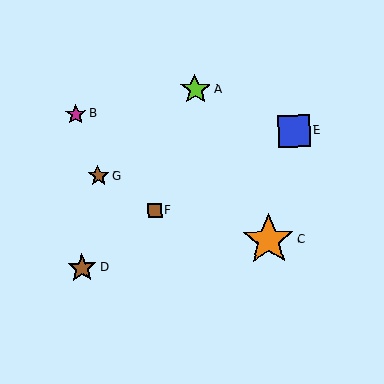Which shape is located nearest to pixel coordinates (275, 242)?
The orange star (labeled C) at (268, 240) is nearest to that location.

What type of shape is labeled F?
Shape F is a brown square.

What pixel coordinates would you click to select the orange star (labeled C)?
Click at (268, 240) to select the orange star C.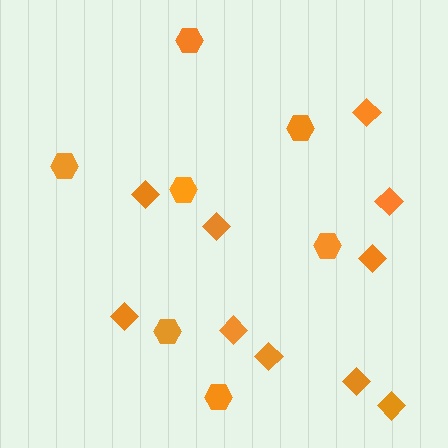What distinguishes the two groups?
There are 2 groups: one group of hexagons (7) and one group of diamonds (10).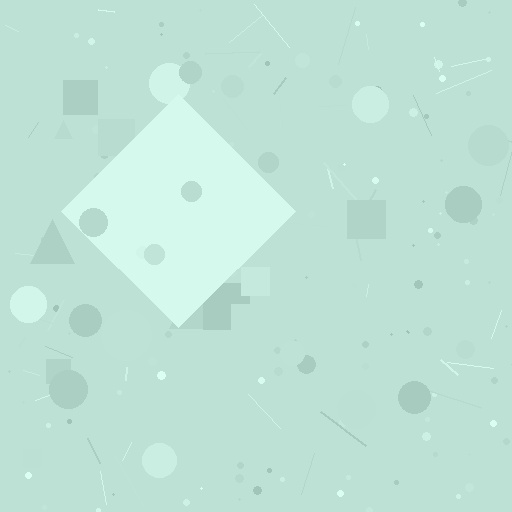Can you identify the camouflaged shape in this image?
The camouflaged shape is a diamond.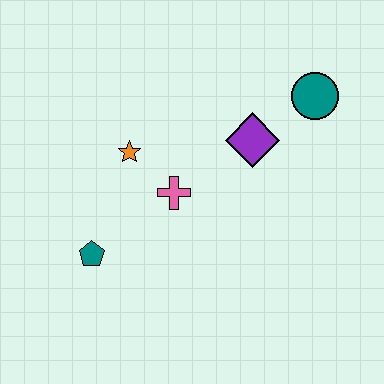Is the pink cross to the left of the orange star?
No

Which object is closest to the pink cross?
The orange star is closest to the pink cross.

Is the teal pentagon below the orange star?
Yes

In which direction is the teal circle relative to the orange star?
The teal circle is to the right of the orange star.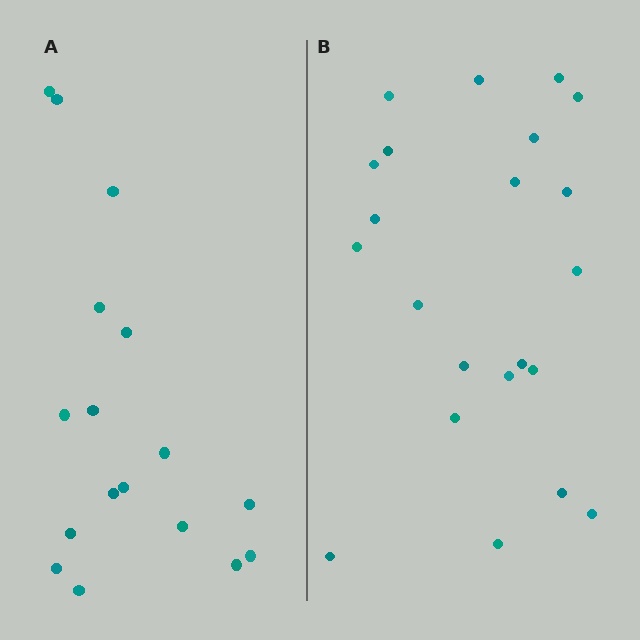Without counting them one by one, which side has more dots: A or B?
Region B (the right region) has more dots.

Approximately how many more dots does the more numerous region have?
Region B has about 5 more dots than region A.